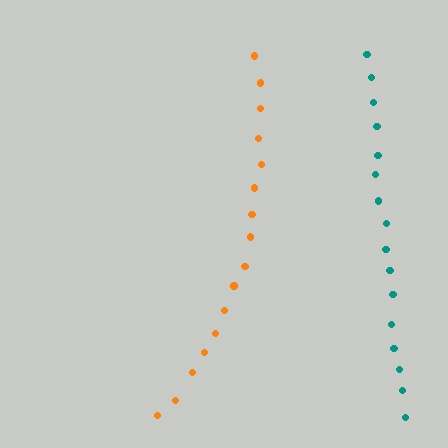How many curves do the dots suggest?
There are 2 distinct paths.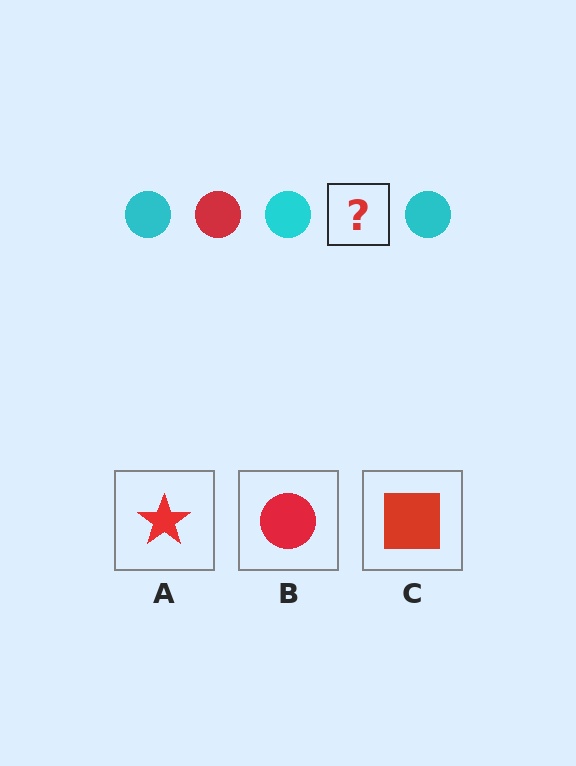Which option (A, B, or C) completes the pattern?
B.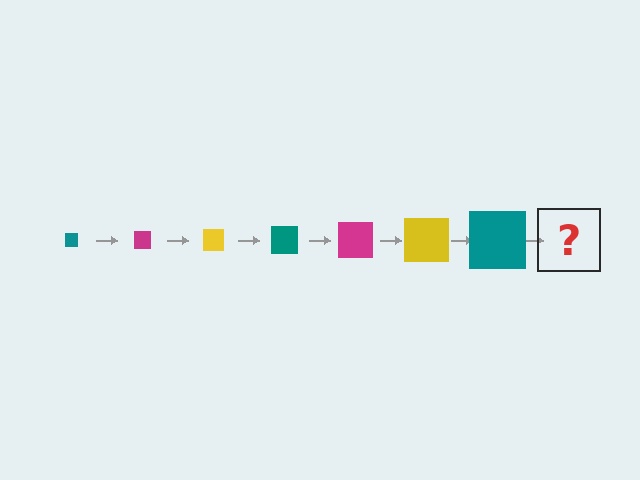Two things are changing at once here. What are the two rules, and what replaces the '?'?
The two rules are that the square grows larger each step and the color cycles through teal, magenta, and yellow. The '?' should be a magenta square, larger than the previous one.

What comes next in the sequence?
The next element should be a magenta square, larger than the previous one.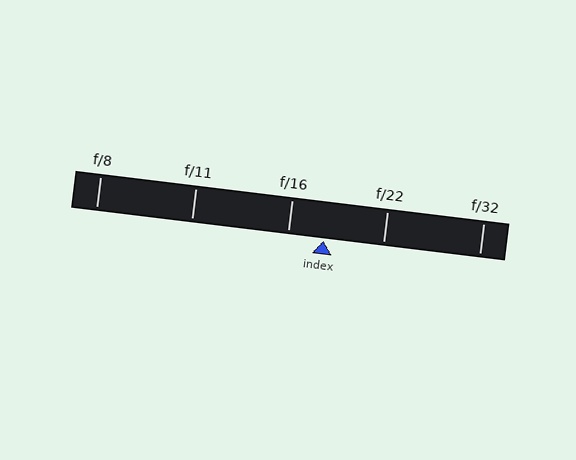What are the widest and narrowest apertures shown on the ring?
The widest aperture shown is f/8 and the narrowest is f/32.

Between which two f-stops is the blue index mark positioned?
The index mark is between f/16 and f/22.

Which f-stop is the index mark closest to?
The index mark is closest to f/16.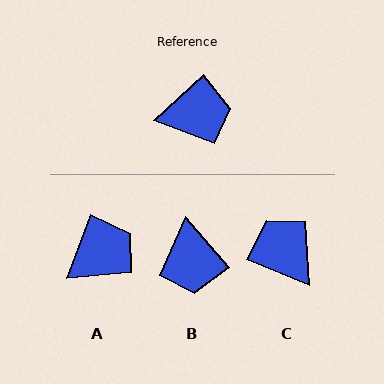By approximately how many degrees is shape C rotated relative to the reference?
Approximately 114 degrees counter-clockwise.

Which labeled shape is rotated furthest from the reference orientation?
C, about 114 degrees away.